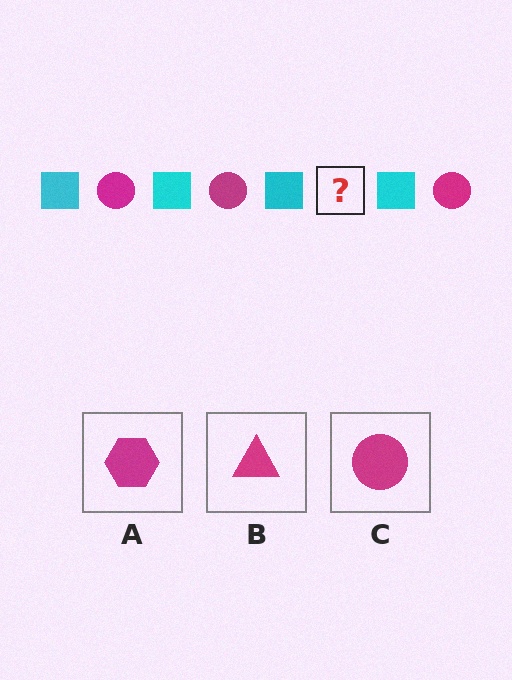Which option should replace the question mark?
Option C.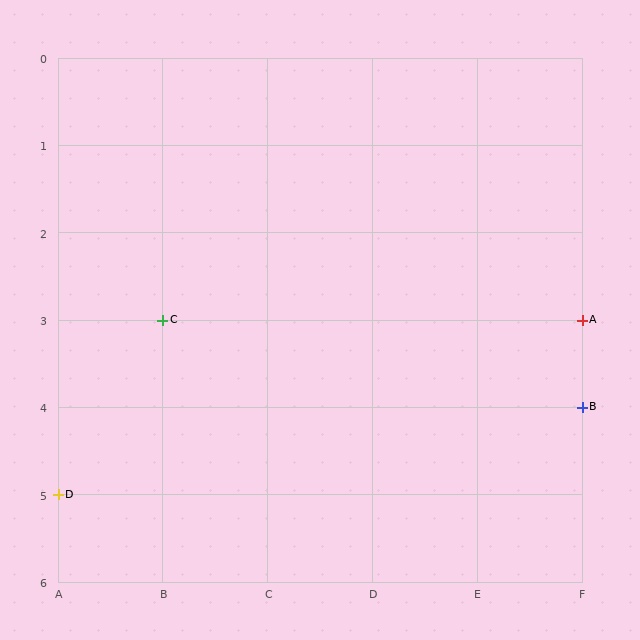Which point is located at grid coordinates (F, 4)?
Point B is at (F, 4).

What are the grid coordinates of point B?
Point B is at grid coordinates (F, 4).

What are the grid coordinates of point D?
Point D is at grid coordinates (A, 5).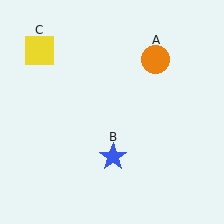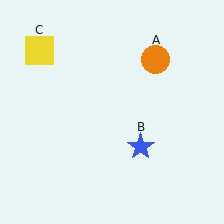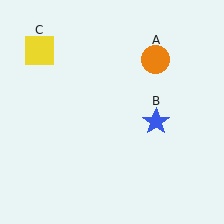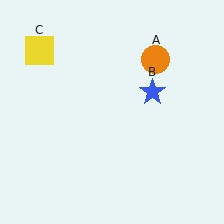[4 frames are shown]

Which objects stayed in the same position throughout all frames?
Orange circle (object A) and yellow square (object C) remained stationary.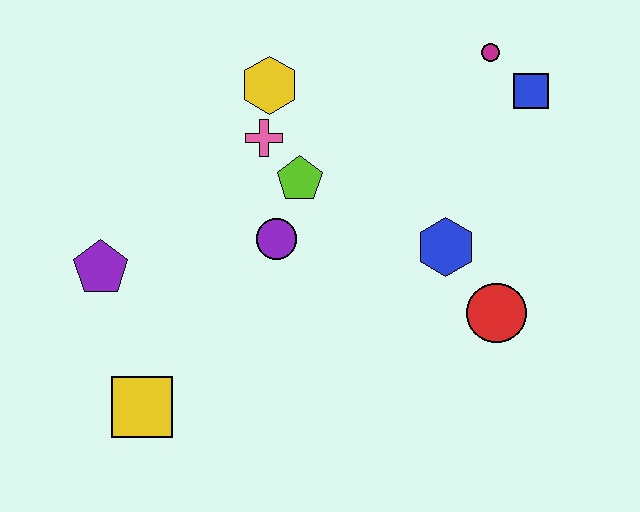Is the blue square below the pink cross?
No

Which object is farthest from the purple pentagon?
The blue square is farthest from the purple pentagon.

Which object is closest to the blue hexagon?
The red circle is closest to the blue hexagon.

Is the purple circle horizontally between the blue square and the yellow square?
Yes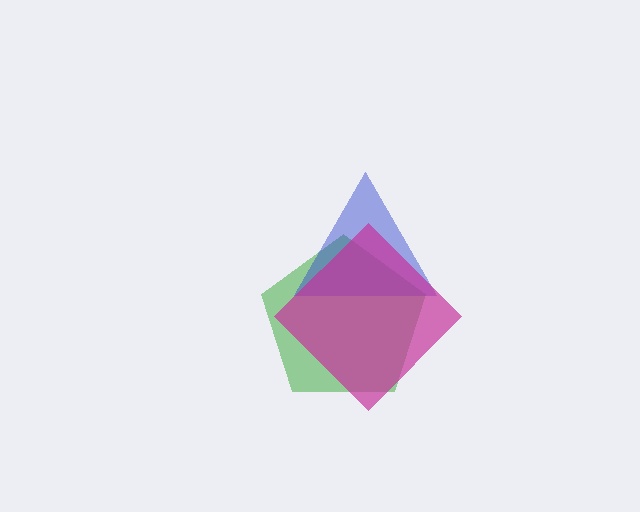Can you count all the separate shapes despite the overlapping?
Yes, there are 3 separate shapes.